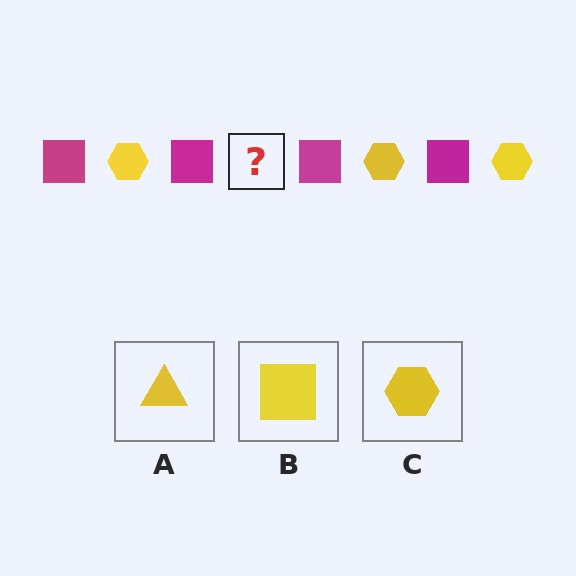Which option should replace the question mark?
Option C.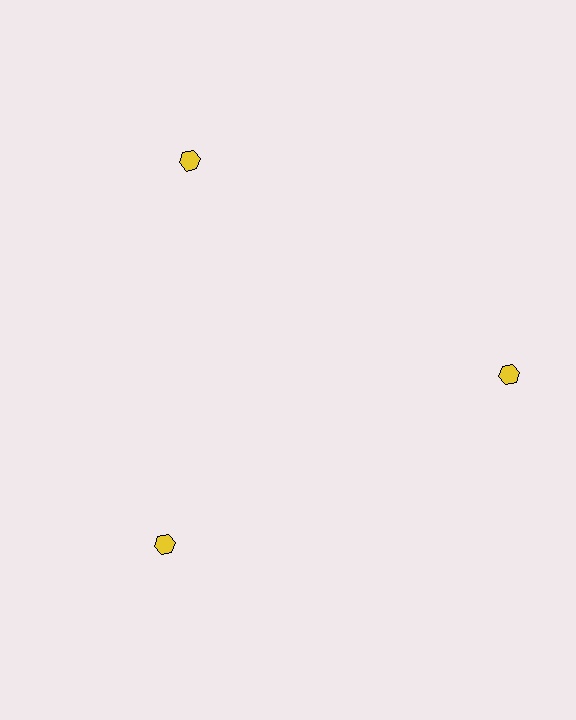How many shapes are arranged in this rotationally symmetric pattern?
There are 3 shapes, arranged in 3 groups of 1.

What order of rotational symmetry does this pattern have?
This pattern has 3-fold rotational symmetry.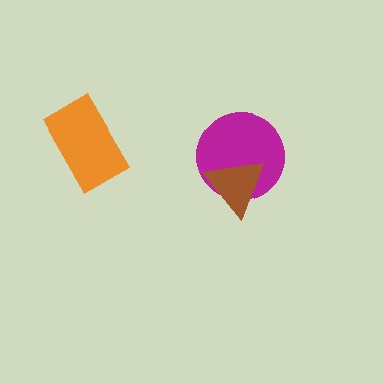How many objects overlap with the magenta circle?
1 object overlaps with the magenta circle.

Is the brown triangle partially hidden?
No, no other shape covers it.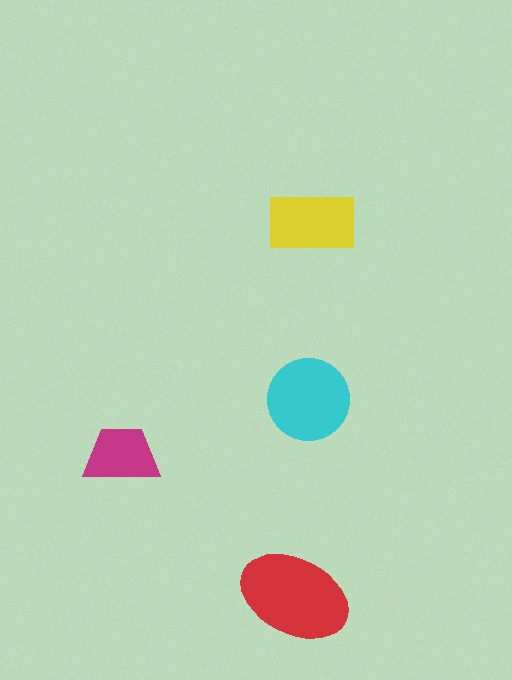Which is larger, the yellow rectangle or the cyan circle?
The cyan circle.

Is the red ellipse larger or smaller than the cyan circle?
Larger.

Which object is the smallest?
The magenta trapezoid.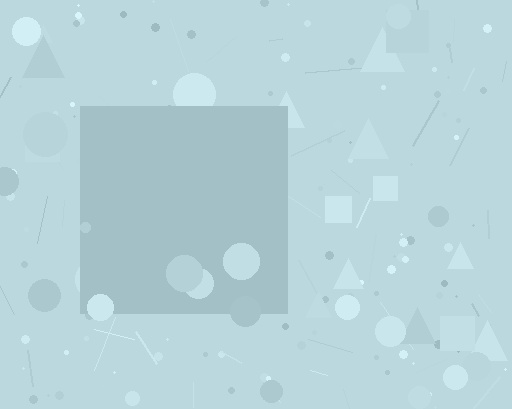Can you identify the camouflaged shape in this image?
The camouflaged shape is a square.